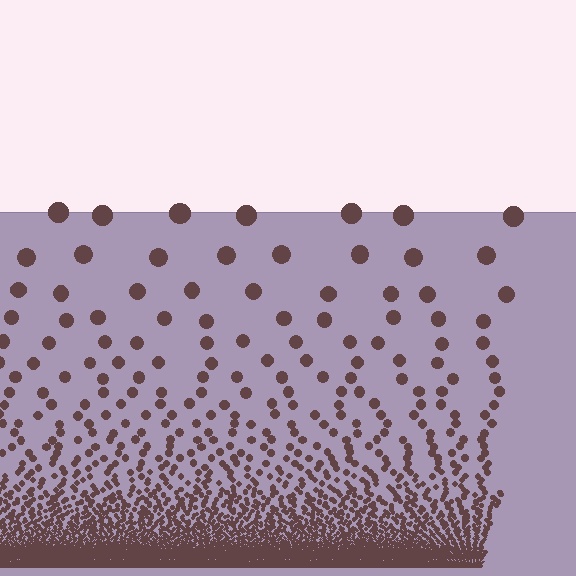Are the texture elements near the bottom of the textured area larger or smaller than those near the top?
Smaller. The gradient is inverted — elements near the bottom are smaller and denser.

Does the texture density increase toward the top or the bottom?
Density increases toward the bottom.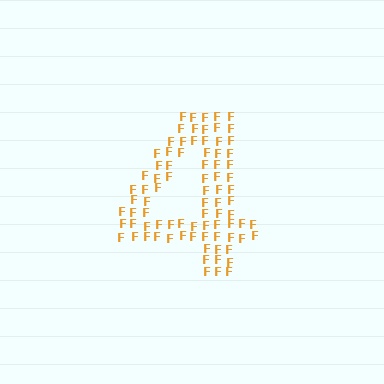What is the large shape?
The large shape is the digit 4.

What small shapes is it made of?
It is made of small letter F's.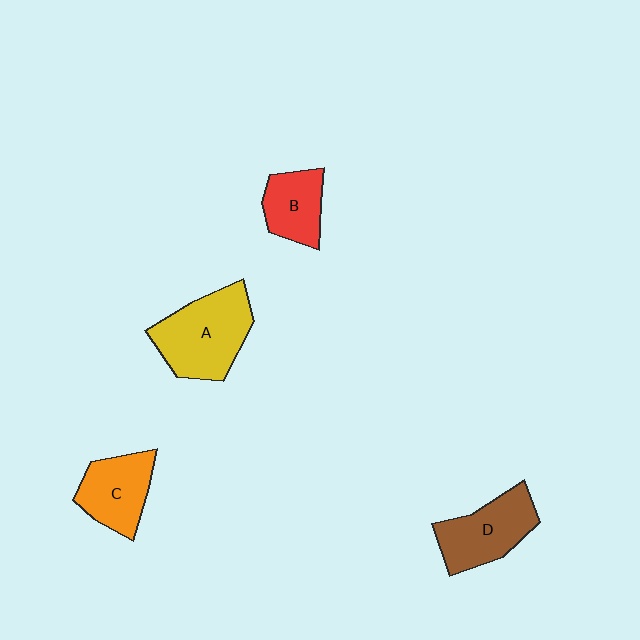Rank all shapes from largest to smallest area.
From largest to smallest: A (yellow), D (brown), C (orange), B (red).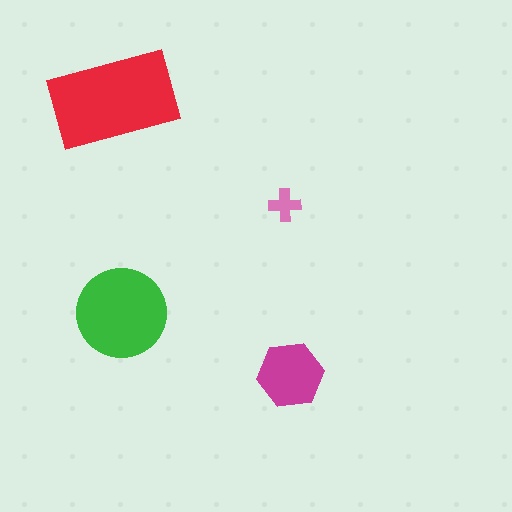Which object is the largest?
The red rectangle.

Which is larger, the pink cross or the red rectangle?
The red rectangle.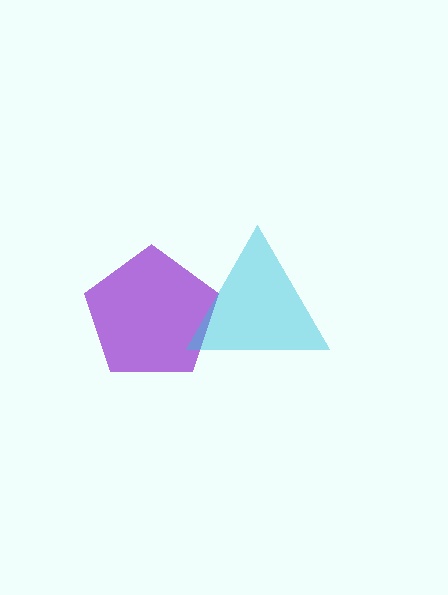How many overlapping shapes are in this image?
There are 2 overlapping shapes in the image.